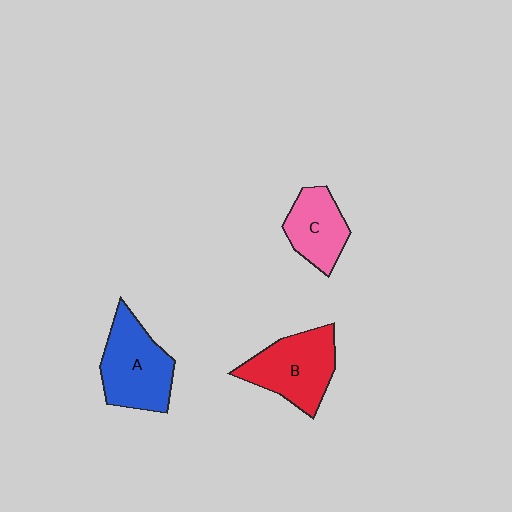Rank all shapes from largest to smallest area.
From largest to smallest: A (blue), B (red), C (pink).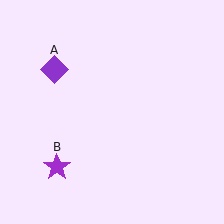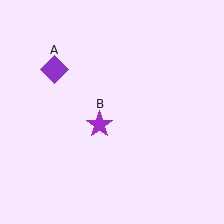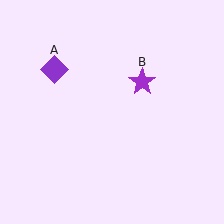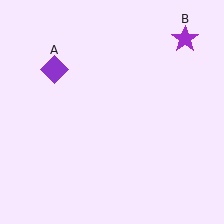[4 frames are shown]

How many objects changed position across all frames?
1 object changed position: purple star (object B).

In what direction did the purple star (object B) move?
The purple star (object B) moved up and to the right.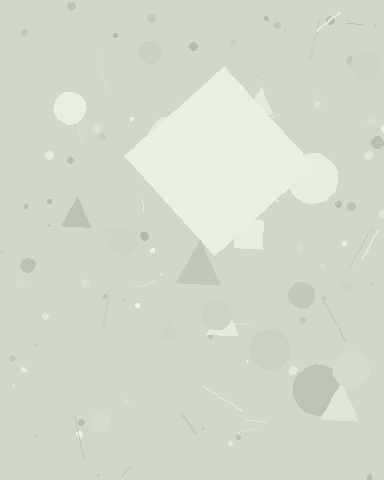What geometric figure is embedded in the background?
A diamond is embedded in the background.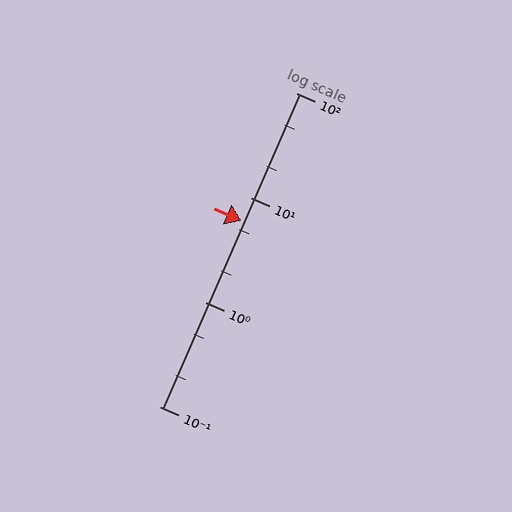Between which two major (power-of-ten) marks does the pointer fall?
The pointer is between 1 and 10.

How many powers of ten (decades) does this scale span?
The scale spans 3 decades, from 0.1 to 100.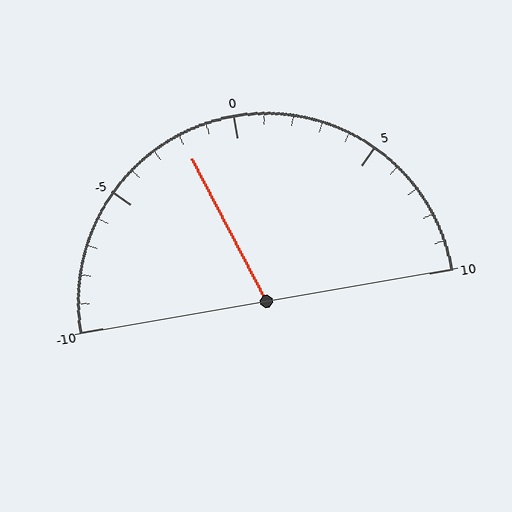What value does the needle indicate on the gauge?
The needle indicates approximately -2.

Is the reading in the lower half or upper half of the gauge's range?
The reading is in the lower half of the range (-10 to 10).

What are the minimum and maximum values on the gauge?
The gauge ranges from -10 to 10.